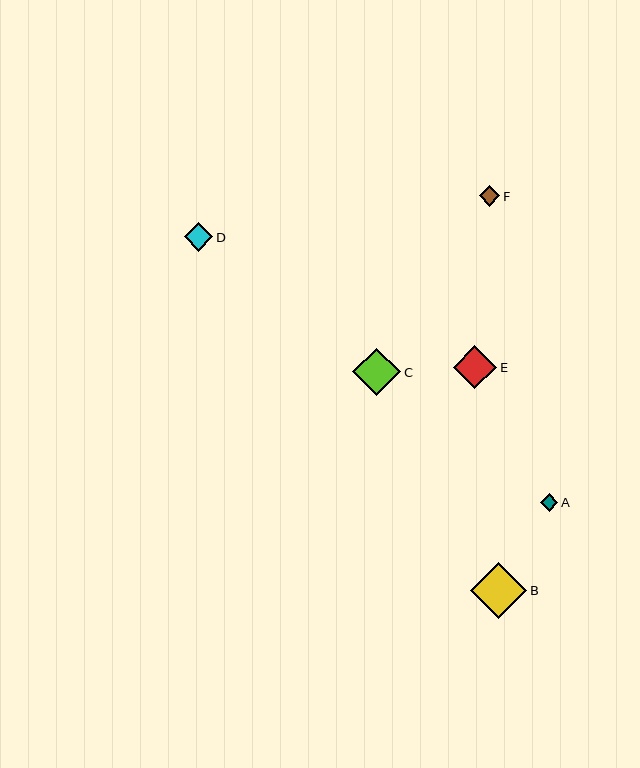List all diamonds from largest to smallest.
From largest to smallest: B, C, E, D, F, A.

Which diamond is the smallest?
Diamond A is the smallest with a size of approximately 18 pixels.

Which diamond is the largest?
Diamond B is the largest with a size of approximately 56 pixels.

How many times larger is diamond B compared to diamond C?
Diamond B is approximately 1.2 times the size of diamond C.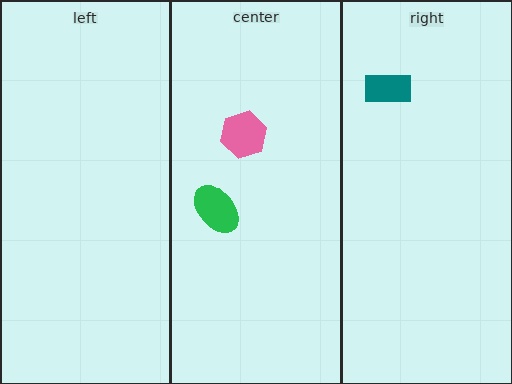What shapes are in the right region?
The teal rectangle.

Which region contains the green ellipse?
The center region.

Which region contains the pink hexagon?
The center region.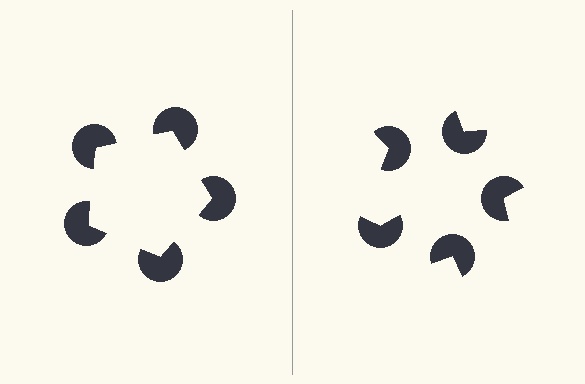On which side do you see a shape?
An illusory pentagon appears on the left side. On the right side the wedge cuts are rotated, so no coherent shape forms.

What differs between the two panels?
The pac-man discs are positioned identically on both sides; only the wedge orientations differ. On the left they align to a pentagon; on the right they are misaligned.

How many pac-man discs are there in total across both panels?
10 — 5 on each side.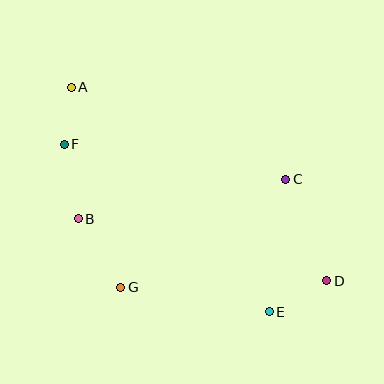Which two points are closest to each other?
Points A and F are closest to each other.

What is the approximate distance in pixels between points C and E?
The distance between C and E is approximately 133 pixels.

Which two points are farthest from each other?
Points A and D are farthest from each other.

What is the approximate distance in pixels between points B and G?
The distance between B and G is approximately 80 pixels.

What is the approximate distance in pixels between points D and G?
The distance between D and G is approximately 206 pixels.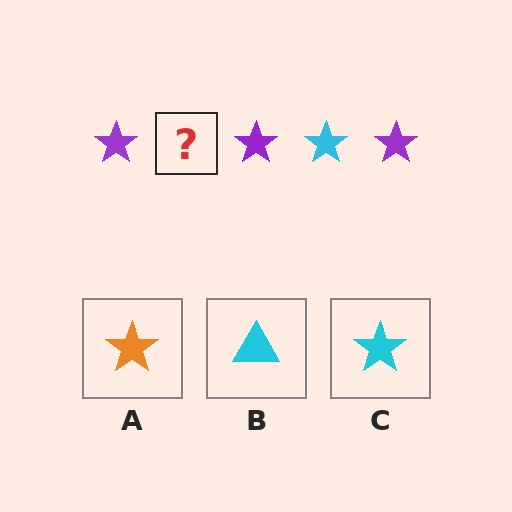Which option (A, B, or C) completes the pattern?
C.